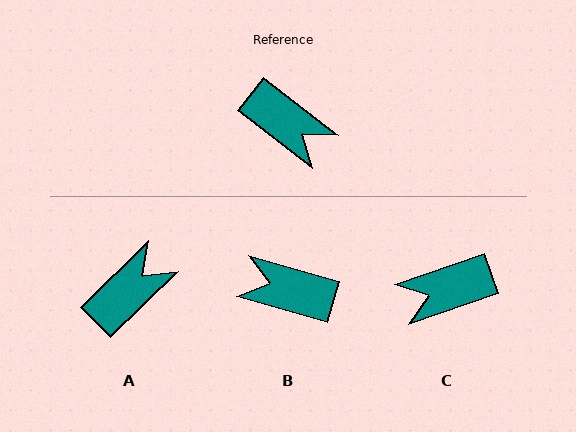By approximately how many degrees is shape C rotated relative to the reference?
Approximately 123 degrees clockwise.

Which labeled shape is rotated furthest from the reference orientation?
B, about 158 degrees away.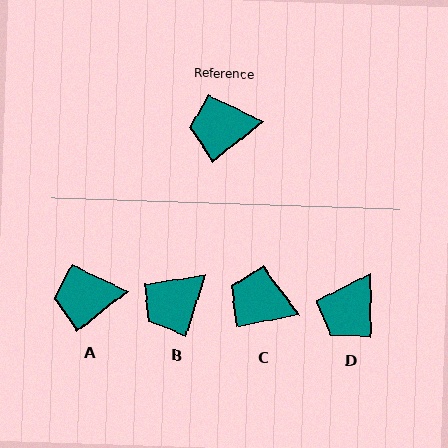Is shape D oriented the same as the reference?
No, it is off by about 53 degrees.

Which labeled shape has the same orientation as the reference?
A.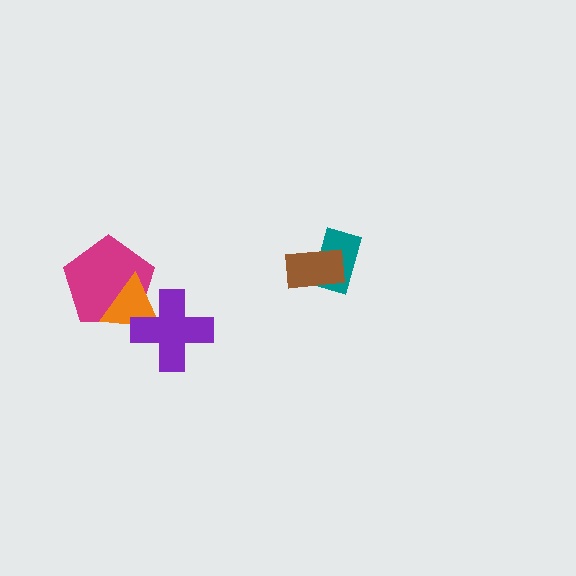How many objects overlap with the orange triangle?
2 objects overlap with the orange triangle.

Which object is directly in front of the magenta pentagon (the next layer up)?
The orange triangle is directly in front of the magenta pentagon.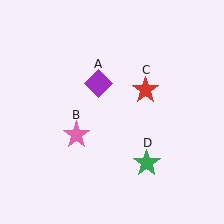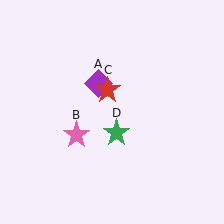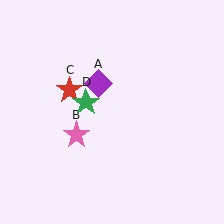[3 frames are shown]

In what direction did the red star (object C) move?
The red star (object C) moved left.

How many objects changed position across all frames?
2 objects changed position: red star (object C), green star (object D).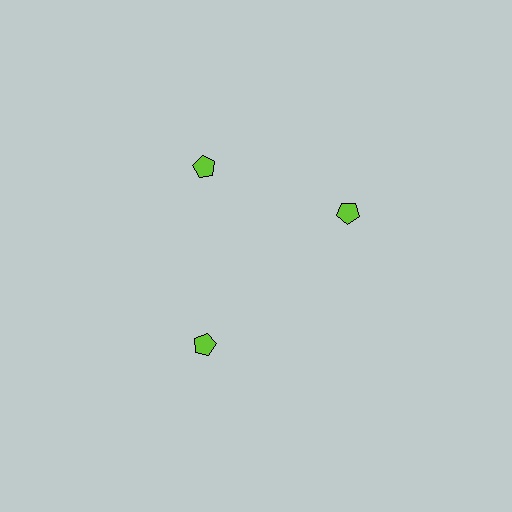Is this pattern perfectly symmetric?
No. The 3 lime pentagons are arranged in a ring, but one element near the 3 o'clock position is rotated out of alignment along the ring, breaking the 3-fold rotational symmetry.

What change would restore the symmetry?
The symmetry would be restored by rotating it back into even spacing with its neighbors so that all 3 pentagons sit at equal angles and equal distance from the center.